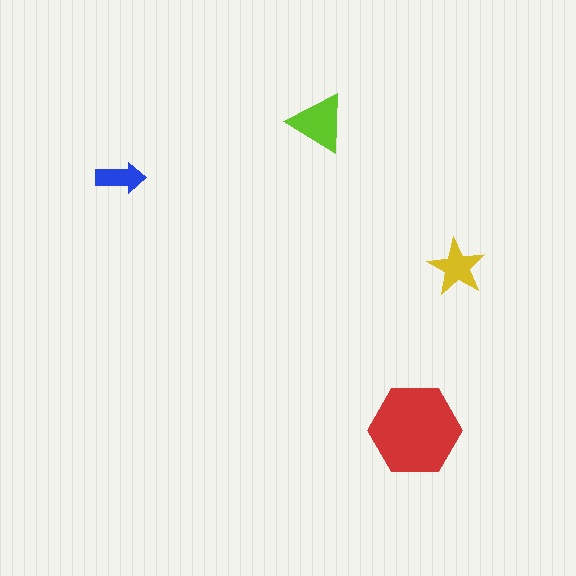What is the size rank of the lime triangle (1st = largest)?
2nd.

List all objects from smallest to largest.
The blue arrow, the yellow star, the lime triangle, the red hexagon.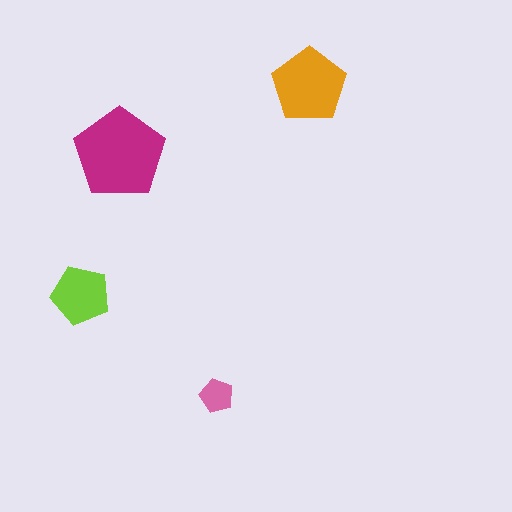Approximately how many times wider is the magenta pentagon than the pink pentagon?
About 2.5 times wider.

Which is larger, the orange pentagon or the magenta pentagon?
The magenta one.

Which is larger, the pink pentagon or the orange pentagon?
The orange one.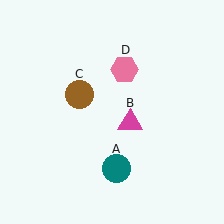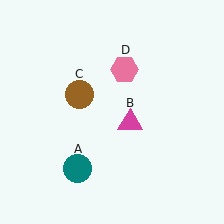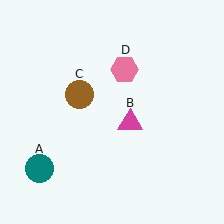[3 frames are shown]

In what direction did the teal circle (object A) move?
The teal circle (object A) moved left.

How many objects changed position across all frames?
1 object changed position: teal circle (object A).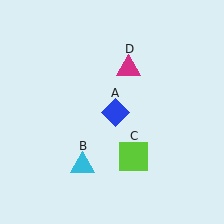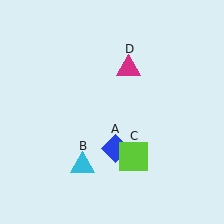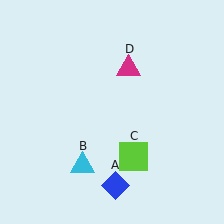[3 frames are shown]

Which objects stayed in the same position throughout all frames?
Cyan triangle (object B) and lime square (object C) and magenta triangle (object D) remained stationary.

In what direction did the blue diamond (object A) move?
The blue diamond (object A) moved down.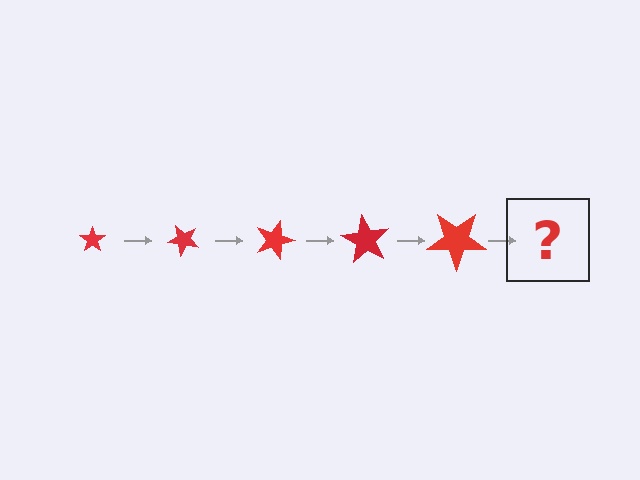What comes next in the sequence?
The next element should be a star, larger than the previous one and rotated 225 degrees from the start.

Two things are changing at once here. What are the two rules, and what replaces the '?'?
The two rules are that the star grows larger each step and it rotates 45 degrees each step. The '?' should be a star, larger than the previous one and rotated 225 degrees from the start.